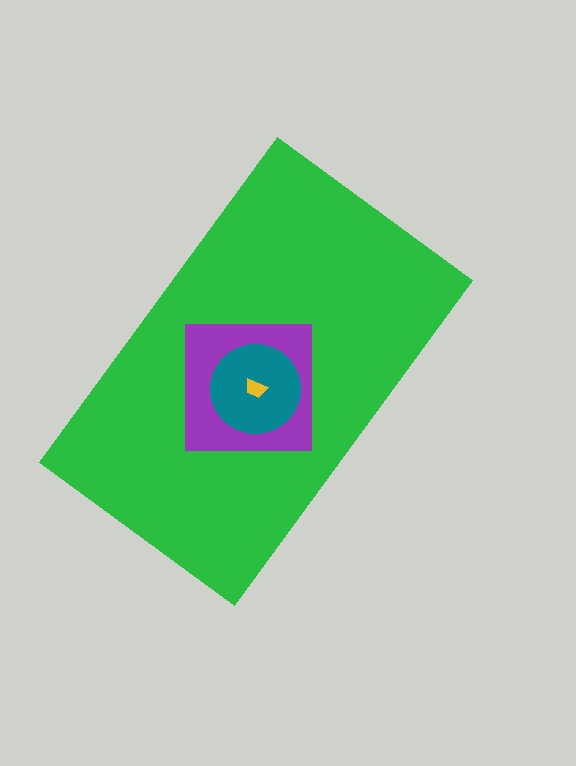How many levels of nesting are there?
4.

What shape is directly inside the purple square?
The teal circle.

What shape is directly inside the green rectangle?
The purple square.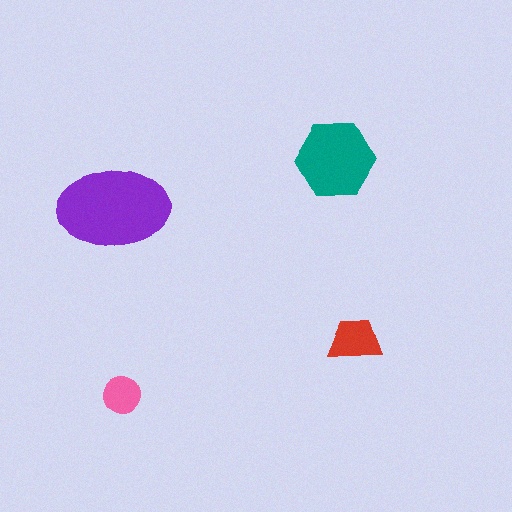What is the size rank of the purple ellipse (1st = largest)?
1st.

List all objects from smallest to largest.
The pink circle, the red trapezoid, the teal hexagon, the purple ellipse.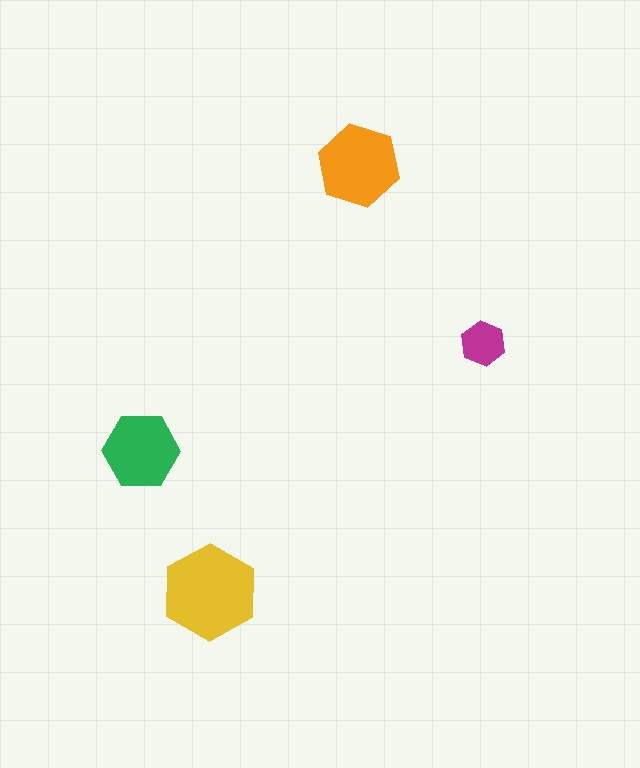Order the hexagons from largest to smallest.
the yellow one, the orange one, the green one, the magenta one.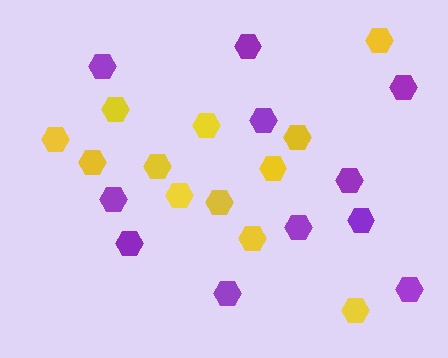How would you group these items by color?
There are 2 groups: one group of yellow hexagons (12) and one group of purple hexagons (11).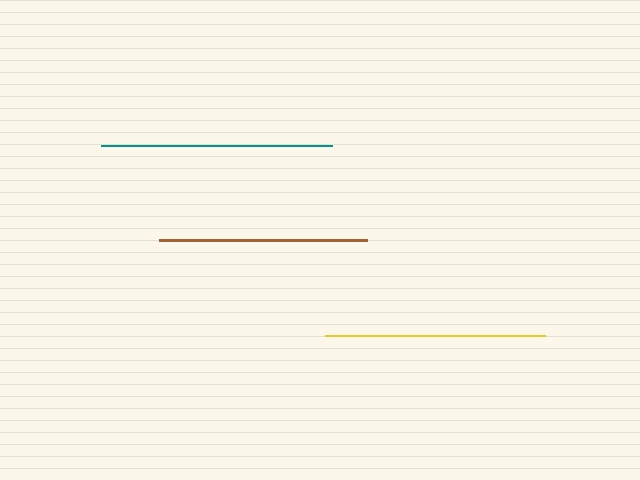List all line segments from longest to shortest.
From longest to shortest: teal, yellow, brown.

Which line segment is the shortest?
The brown line is the shortest at approximately 208 pixels.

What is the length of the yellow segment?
The yellow segment is approximately 220 pixels long.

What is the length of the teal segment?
The teal segment is approximately 231 pixels long.